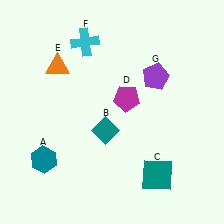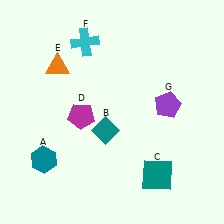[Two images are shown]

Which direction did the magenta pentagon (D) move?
The magenta pentagon (D) moved left.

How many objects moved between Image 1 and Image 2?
2 objects moved between the two images.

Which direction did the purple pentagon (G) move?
The purple pentagon (G) moved down.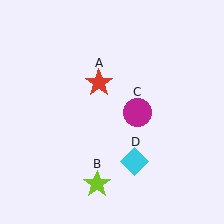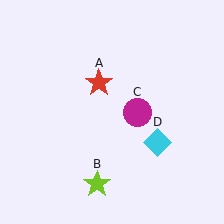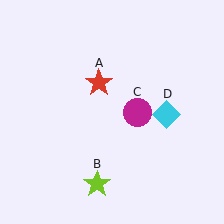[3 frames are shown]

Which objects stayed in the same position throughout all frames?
Red star (object A) and lime star (object B) and magenta circle (object C) remained stationary.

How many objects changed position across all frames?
1 object changed position: cyan diamond (object D).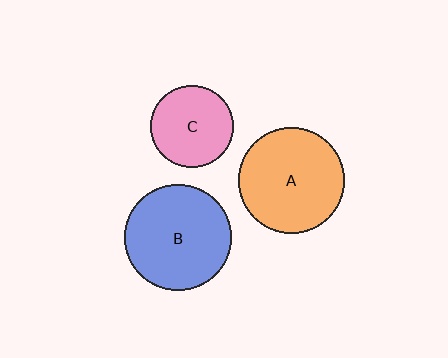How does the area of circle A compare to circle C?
Approximately 1.6 times.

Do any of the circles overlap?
No, none of the circles overlap.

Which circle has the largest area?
Circle B (blue).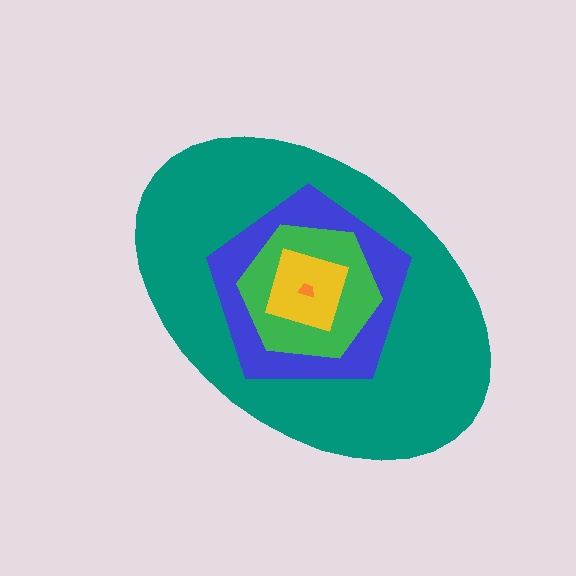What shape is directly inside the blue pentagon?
The green hexagon.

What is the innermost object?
The orange trapezoid.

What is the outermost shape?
The teal ellipse.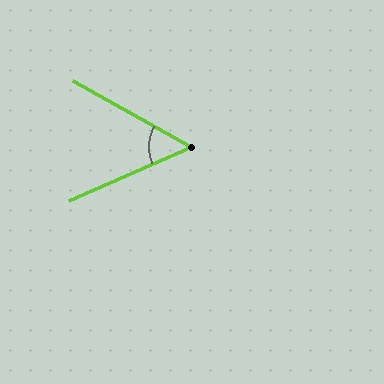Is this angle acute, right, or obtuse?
It is acute.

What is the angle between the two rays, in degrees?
Approximately 53 degrees.